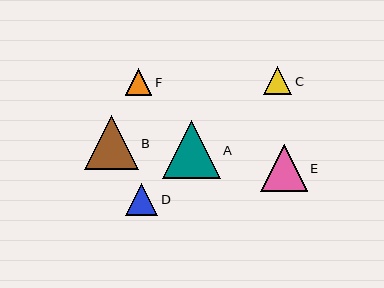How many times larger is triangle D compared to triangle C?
Triangle D is approximately 1.1 times the size of triangle C.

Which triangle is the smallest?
Triangle F is the smallest with a size of approximately 26 pixels.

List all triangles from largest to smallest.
From largest to smallest: A, B, E, D, C, F.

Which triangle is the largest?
Triangle A is the largest with a size of approximately 58 pixels.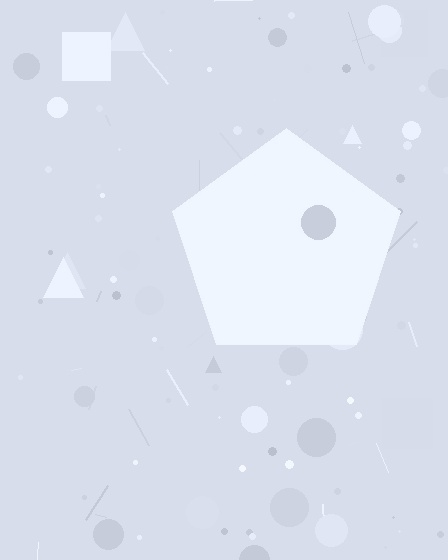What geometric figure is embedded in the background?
A pentagon is embedded in the background.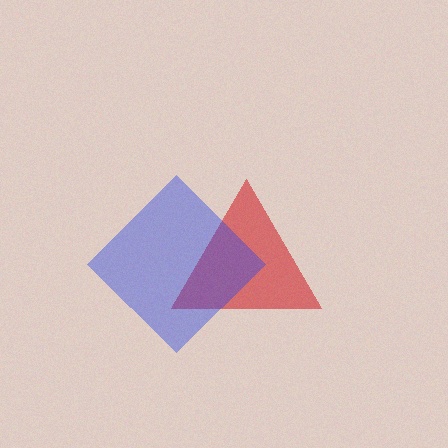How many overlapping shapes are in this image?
There are 2 overlapping shapes in the image.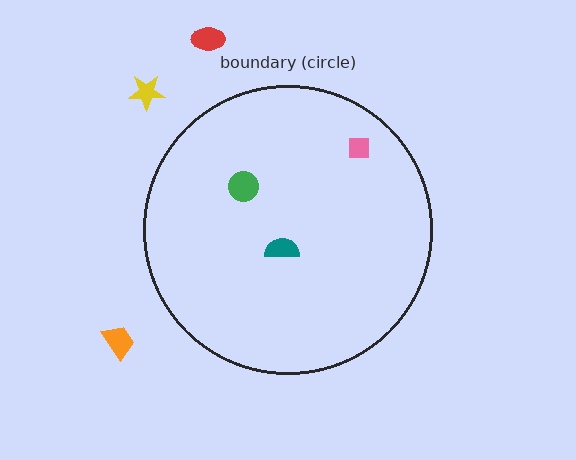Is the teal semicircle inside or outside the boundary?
Inside.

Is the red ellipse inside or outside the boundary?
Outside.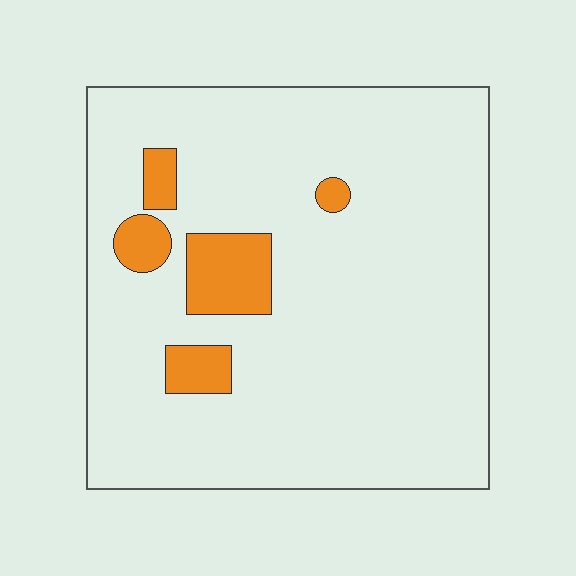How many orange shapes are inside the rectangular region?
5.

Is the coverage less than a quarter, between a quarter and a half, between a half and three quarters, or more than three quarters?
Less than a quarter.